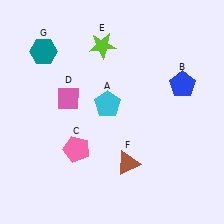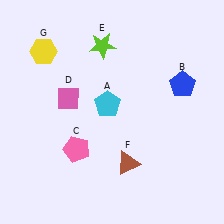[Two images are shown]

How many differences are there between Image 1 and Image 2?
There is 1 difference between the two images.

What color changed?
The hexagon (G) changed from teal in Image 1 to yellow in Image 2.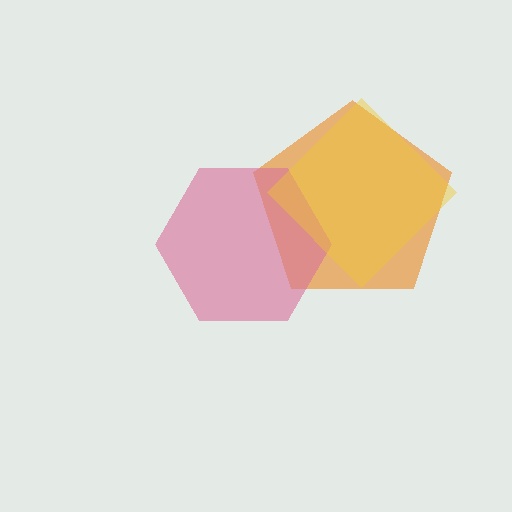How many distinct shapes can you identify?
There are 3 distinct shapes: an orange pentagon, a pink hexagon, a yellow diamond.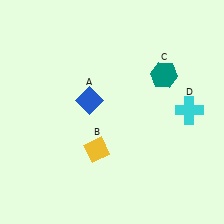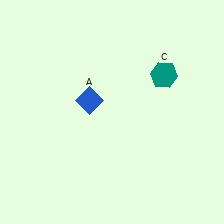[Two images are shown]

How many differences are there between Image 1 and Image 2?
There are 2 differences between the two images.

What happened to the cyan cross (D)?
The cyan cross (D) was removed in Image 2. It was in the top-right area of Image 1.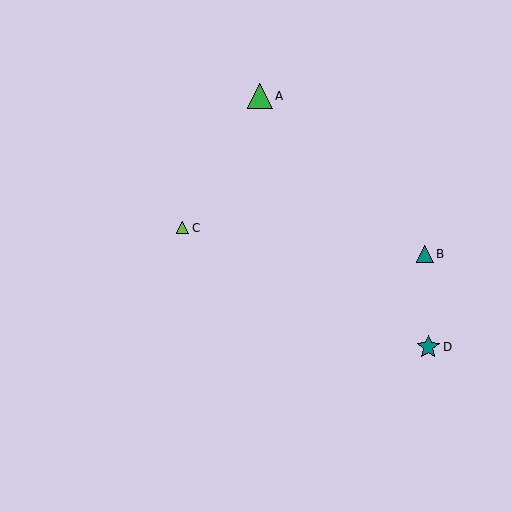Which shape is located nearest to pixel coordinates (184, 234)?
The lime triangle (labeled C) at (183, 228) is nearest to that location.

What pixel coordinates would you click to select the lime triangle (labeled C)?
Click at (183, 228) to select the lime triangle C.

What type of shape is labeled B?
Shape B is a teal triangle.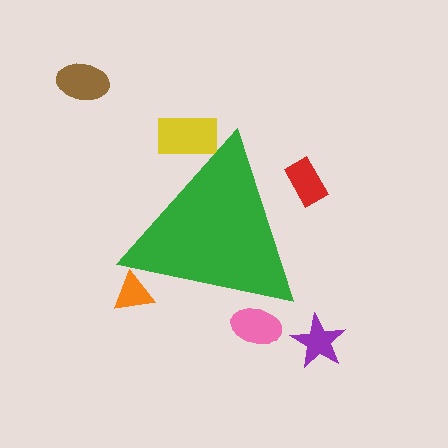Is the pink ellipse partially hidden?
Yes, the pink ellipse is partially hidden behind the green triangle.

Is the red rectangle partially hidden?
Yes, the red rectangle is partially hidden behind the green triangle.